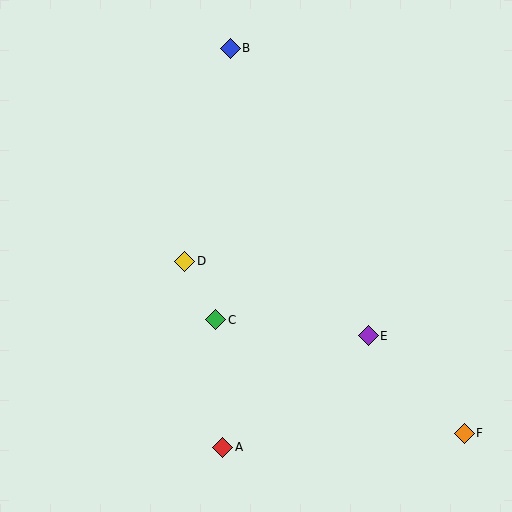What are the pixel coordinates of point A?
Point A is at (223, 447).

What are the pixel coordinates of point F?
Point F is at (464, 433).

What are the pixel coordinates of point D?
Point D is at (185, 261).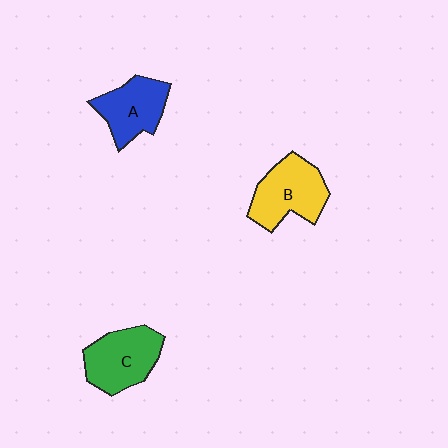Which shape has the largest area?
Shape B (yellow).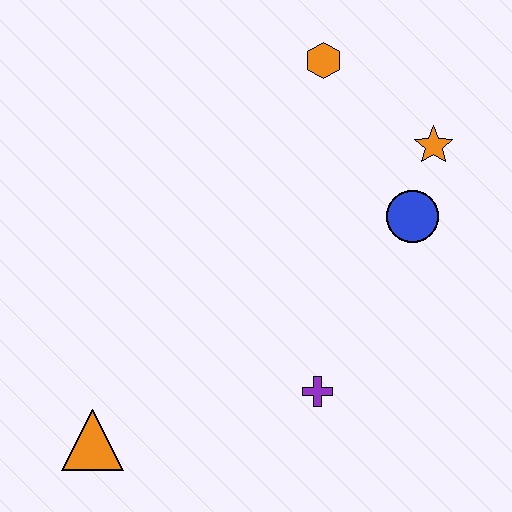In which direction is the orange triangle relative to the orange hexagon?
The orange triangle is below the orange hexagon.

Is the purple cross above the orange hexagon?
No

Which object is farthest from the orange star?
The orange triangle is farthest from the orange star.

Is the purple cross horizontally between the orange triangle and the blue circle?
Yes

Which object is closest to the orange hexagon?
The orange star is closest to the orange hexagon.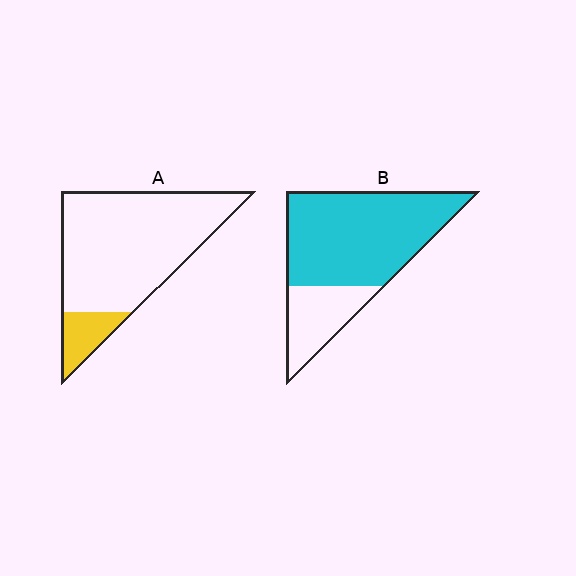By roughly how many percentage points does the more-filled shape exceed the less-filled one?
By roughly 60 percentage points (B over A).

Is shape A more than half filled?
No.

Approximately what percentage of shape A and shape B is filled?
A is approximately 15% and B is approximately 75%.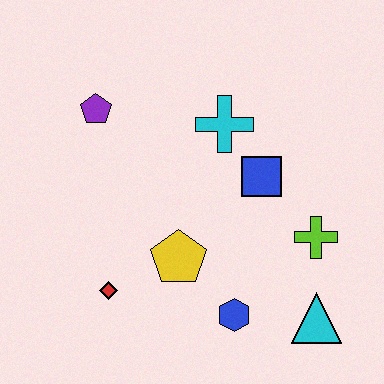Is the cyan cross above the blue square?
Yes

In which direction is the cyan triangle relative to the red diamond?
The cyan triangle is to the right of the red diamond.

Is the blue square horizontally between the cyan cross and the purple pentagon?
No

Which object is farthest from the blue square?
The red diamond is farthest from the blue square.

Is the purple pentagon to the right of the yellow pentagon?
No